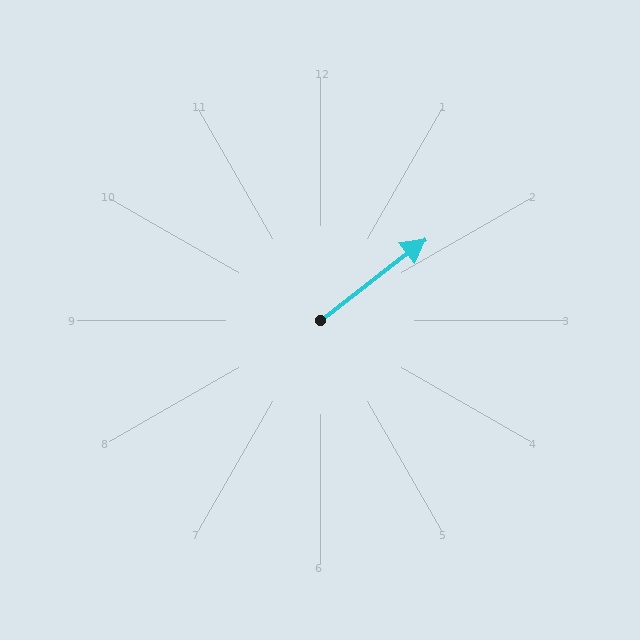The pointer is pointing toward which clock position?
Roughly 2 o'clock.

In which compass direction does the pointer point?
Northeast.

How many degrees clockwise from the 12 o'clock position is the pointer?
Approximately 52 degrees.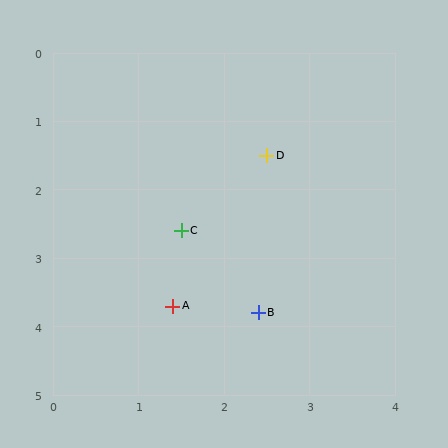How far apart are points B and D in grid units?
Points B and D are about 2.3 grid units apart.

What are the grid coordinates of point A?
Point A is at approximately (1.4, 3.7).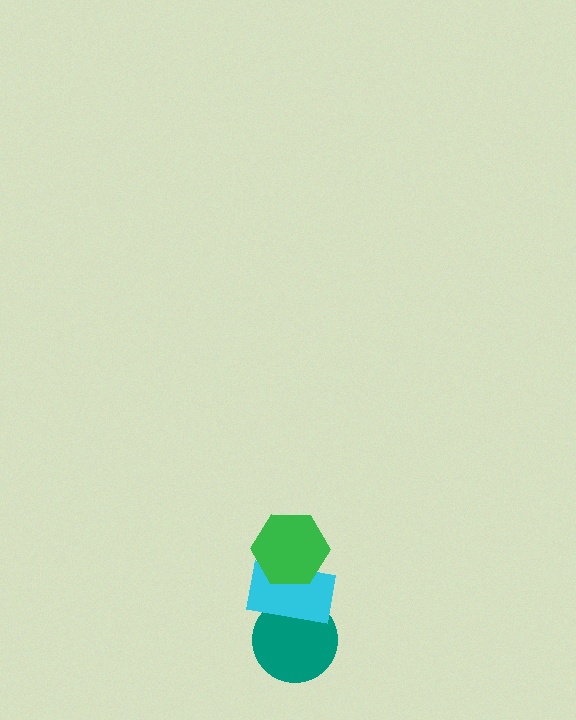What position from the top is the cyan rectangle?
The cyan rectangle is 2nd from the top.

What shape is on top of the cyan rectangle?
The green hexagon is on top of the cyan rectangle.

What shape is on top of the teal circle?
The cyan rectangle is on top of the teal circle.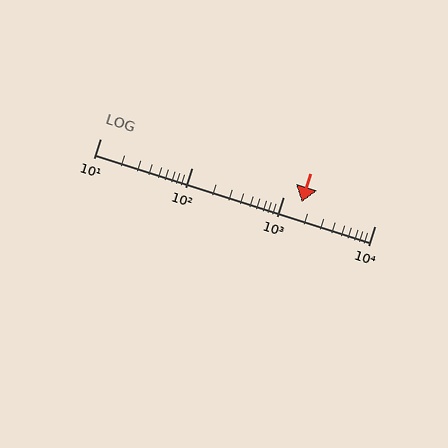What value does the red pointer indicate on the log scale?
The pointer indicates approximately 1600.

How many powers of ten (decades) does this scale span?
The scale spans 3 decades, from 10 to 10000.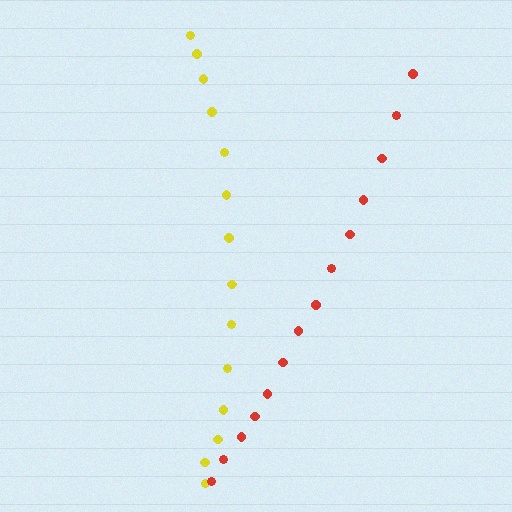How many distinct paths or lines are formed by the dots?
There are 2 distinct paths.